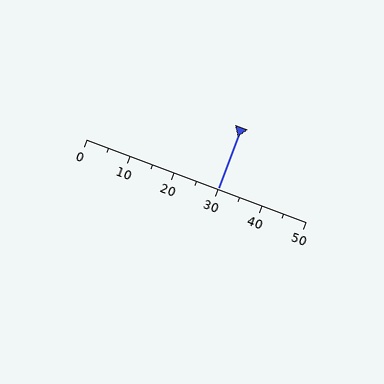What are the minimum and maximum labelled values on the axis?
The axis runs from 0 to 50.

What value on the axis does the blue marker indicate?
The marker indicates approximately 30.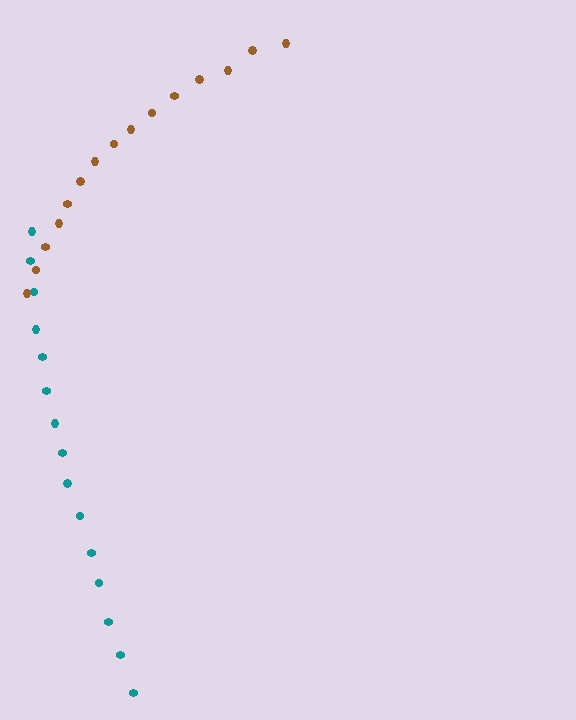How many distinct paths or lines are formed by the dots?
There are 2 distinct paths.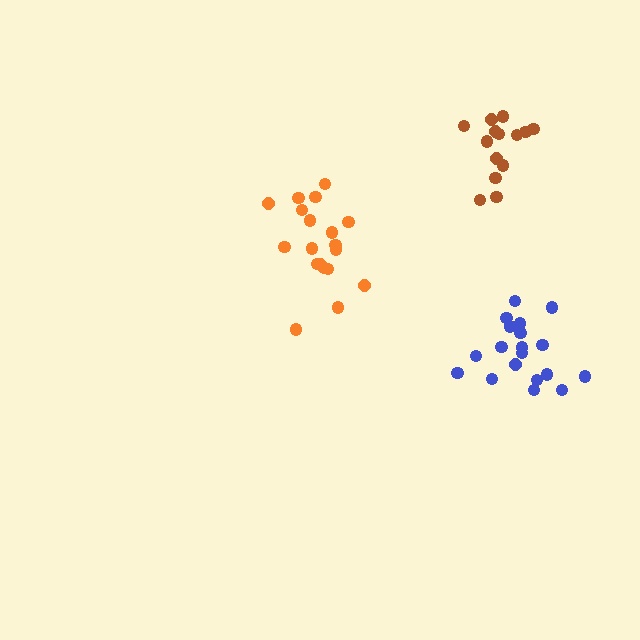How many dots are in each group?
Group 1: 14 dots, Group 2: 19 dots, Group 3: 19 dots (52 total).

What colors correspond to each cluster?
The clusters are colored: brown, blue, orange.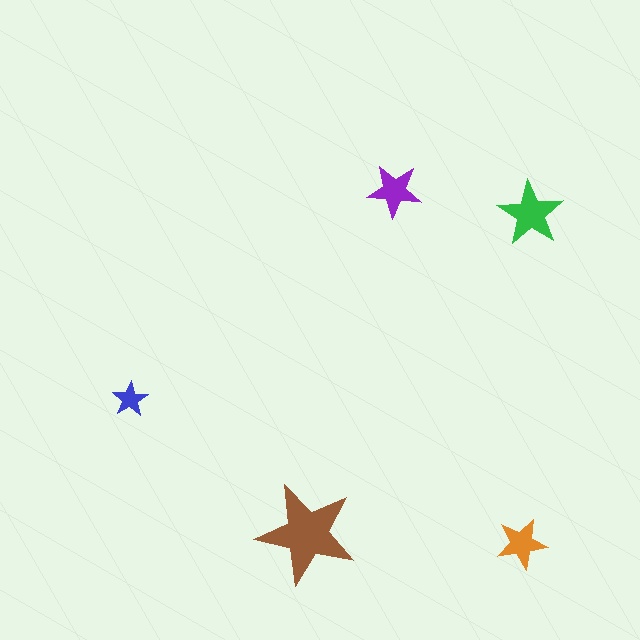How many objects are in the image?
There are 5 objects in the image.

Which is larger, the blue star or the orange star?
The orange one.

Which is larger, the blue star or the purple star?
The purple one.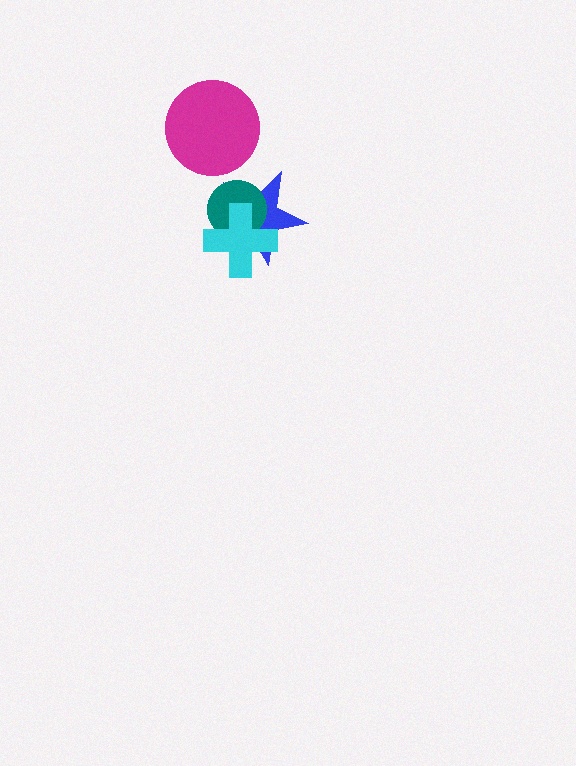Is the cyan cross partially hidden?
No, no other shape covers it.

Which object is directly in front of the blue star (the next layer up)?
The teal circle is directly in front of the blue star.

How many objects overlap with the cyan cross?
2 objects overlap with the cyan cross.